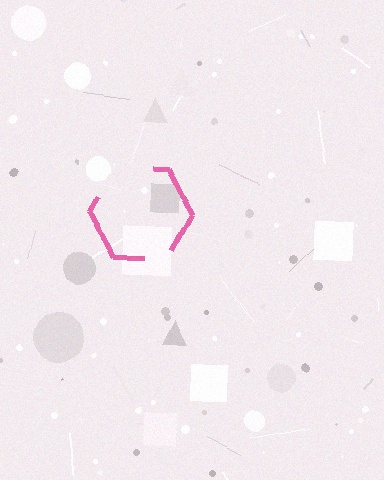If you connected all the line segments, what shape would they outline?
They would outline a hexagon.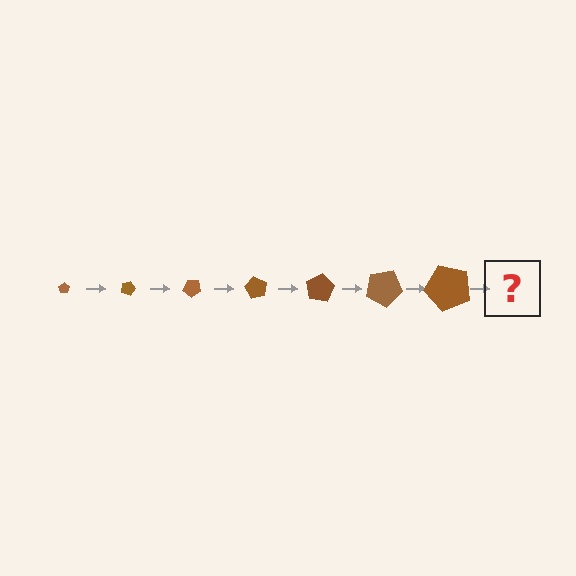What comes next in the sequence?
The next element should be a pentagon, larger than the previous one and rotated 140 degrees from the start.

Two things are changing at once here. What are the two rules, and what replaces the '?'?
The two rules are that the pentagon grows larger each step and it rotates 20 degrees each step. The '?' should be a pentagon, larger than the previous one and rotated 140 degrees from the start.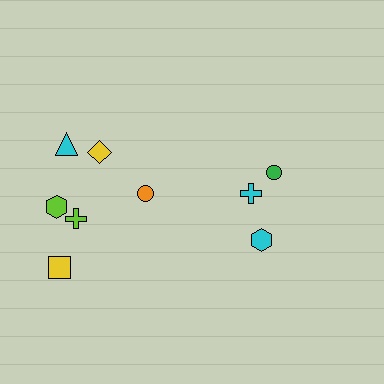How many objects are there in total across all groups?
There are 9 objects.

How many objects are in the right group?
There are 3 objects.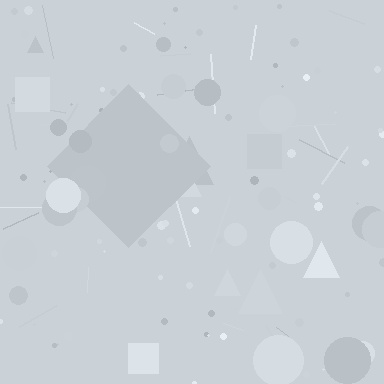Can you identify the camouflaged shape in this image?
The camouflaged shape is a diamond.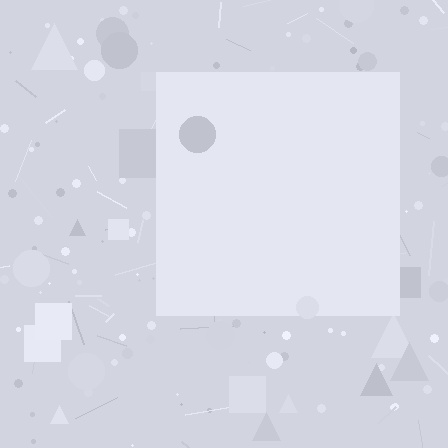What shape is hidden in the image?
A square is hidden in the image.